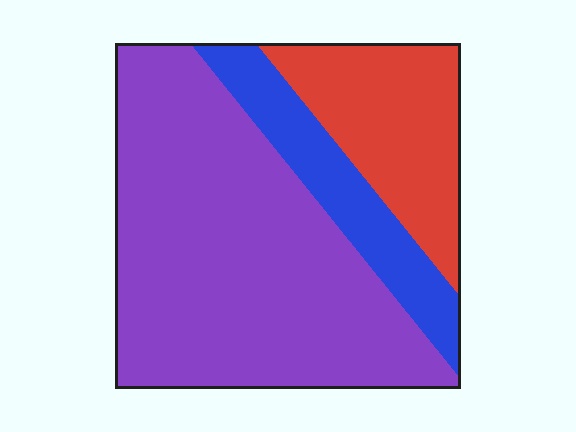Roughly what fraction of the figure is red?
Red covers about 20% of the figure.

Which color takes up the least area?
Blue, at roughly 15%.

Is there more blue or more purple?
Purple.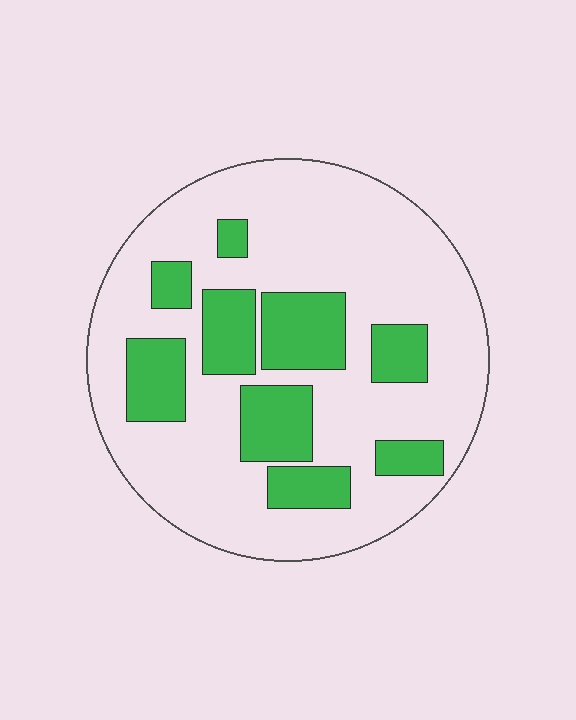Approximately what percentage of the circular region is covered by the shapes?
Approximately 25%.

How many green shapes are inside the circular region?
9.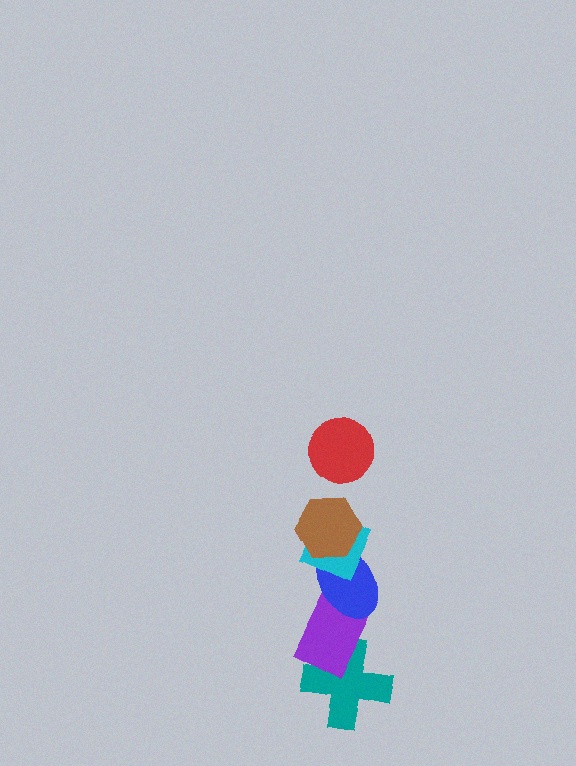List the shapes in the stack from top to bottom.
From top to bottom: the red circle, the brown hexagon, the cyan diamond, the blue ellipse, the purple rectangle, the teal cross.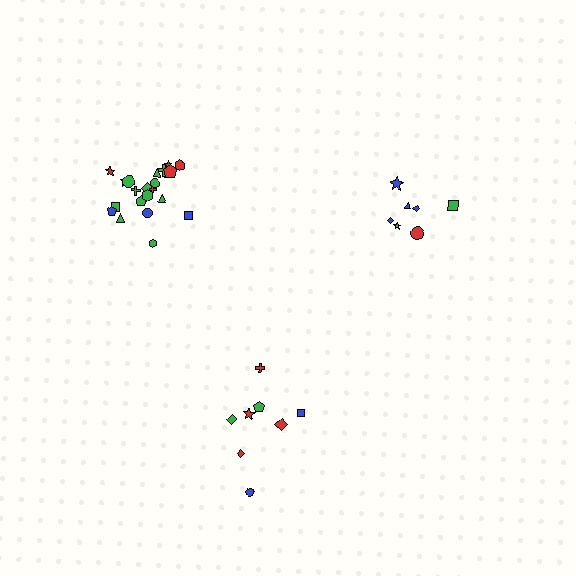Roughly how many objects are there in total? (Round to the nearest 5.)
Roughly 35 objects in total.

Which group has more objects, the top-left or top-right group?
The top-left group.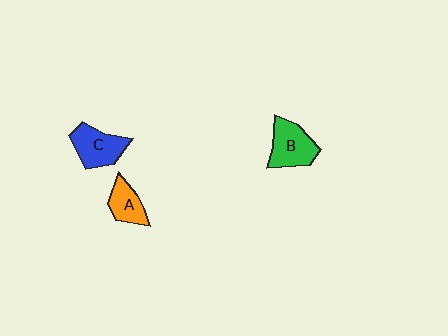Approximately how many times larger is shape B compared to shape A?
Approximately 1.5 times.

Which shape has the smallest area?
Shape A (orange).